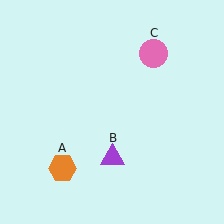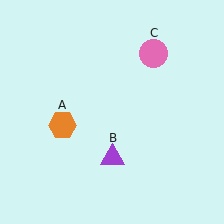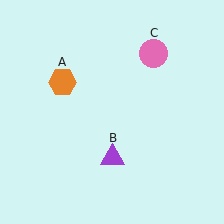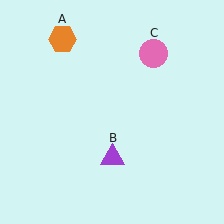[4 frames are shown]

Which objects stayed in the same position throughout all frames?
Purple triangle (object B) and pink circle (object C) remained stationary.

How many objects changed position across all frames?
1 object changed position: orange hexagon (object A).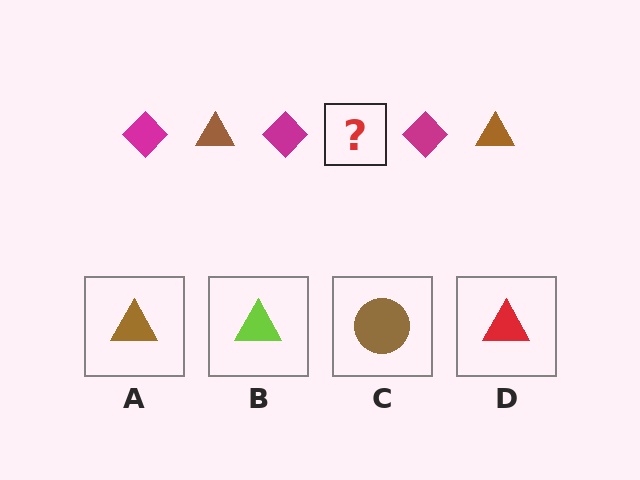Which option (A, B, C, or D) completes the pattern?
A.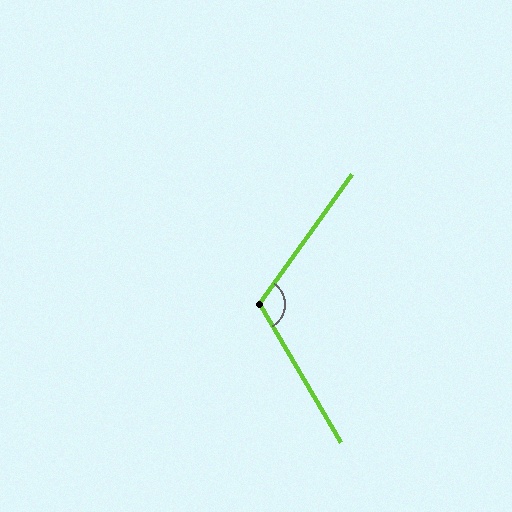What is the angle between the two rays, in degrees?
Approximately 114 degrees.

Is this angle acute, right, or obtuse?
It is obtuse.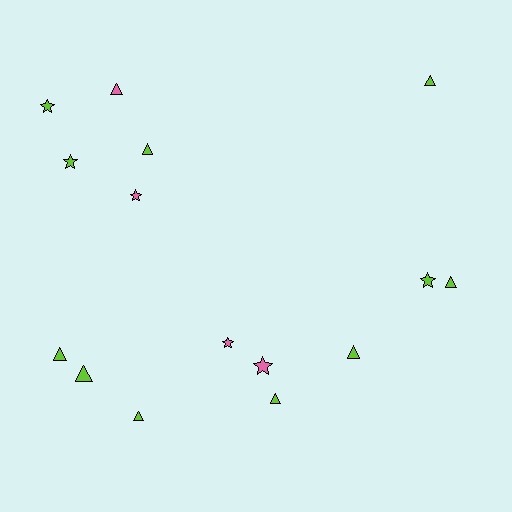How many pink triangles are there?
There is 1 pink triangle.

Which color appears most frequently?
Lime, with 11 objects.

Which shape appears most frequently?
Triangle, with 9 objects.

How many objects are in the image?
There are 15 objects.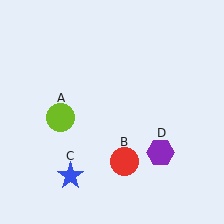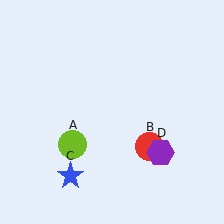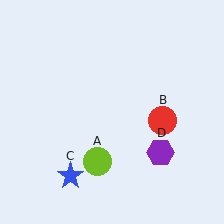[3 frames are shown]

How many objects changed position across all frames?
2 objects changed position: lime circle (object A), red circle (object B).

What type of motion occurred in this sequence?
The lime circle (object A), red circle (object B) rotated counterclockwise around the center of the scene.